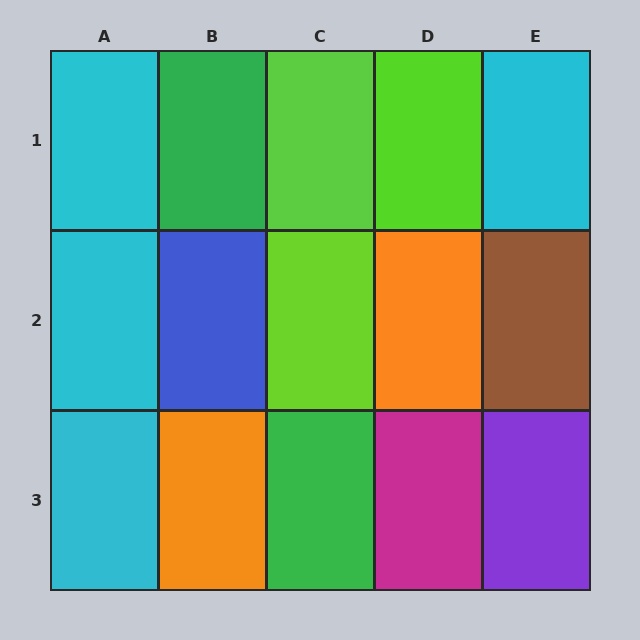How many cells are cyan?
4 cells are cyan.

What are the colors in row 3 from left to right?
Cyan, orange, green, magenta, purple.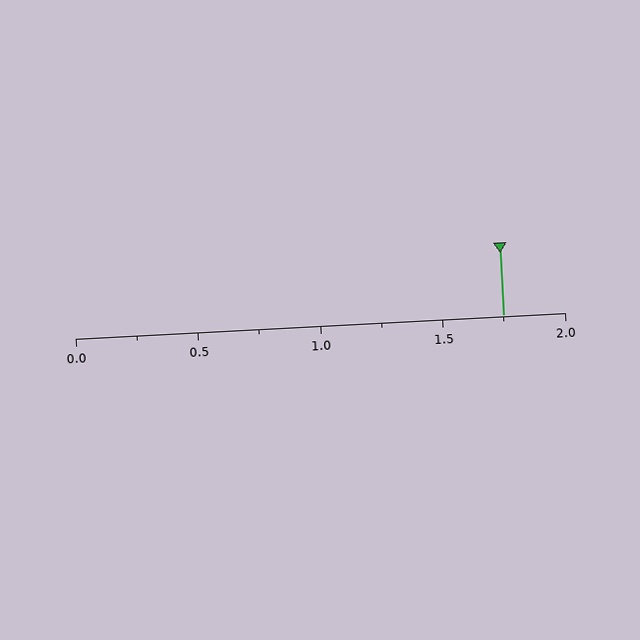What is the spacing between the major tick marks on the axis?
The major ticks are spaced 0.5 apart.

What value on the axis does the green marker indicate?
The marker indicates approximately 1.75.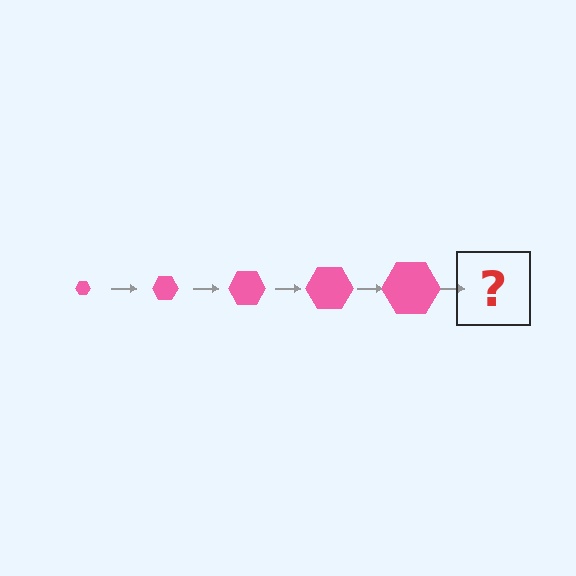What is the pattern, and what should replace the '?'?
The pattern is that the hexagon gets progressively larger each step. The '?' should be a pink hexagon, larger than the previous one.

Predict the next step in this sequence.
The next step is a pink hexagon, larger than the previous one.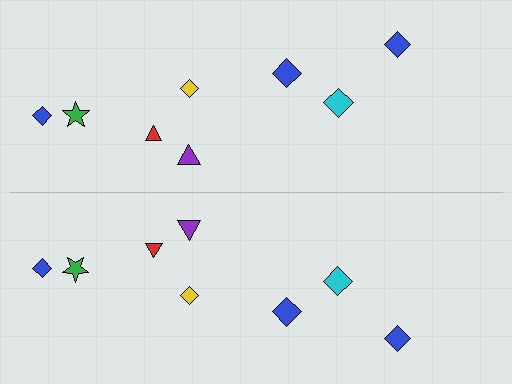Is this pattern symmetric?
Yes, this pattern has bilateral (reflection) symmetry.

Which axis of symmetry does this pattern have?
The pattern has a horizontal axis of symmetry running through the center of the image.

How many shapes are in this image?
There are 16 shapes in this image.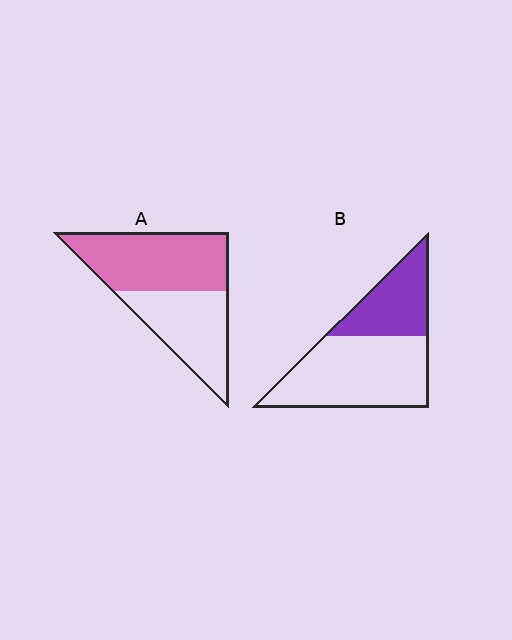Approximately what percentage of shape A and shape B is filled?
A is approximately 55% and B is approximately 35%.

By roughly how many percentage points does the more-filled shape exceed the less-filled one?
By roughly 20 percentage points (A over B).